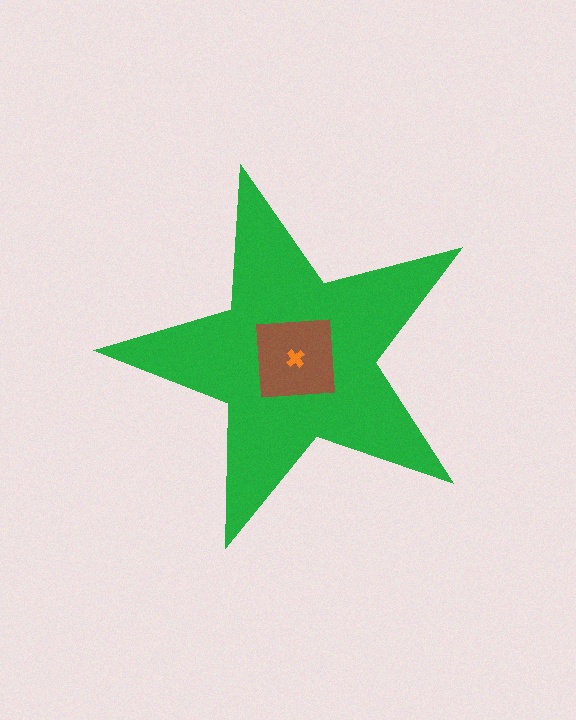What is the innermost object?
The orange cross.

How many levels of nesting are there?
3.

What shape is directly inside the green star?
The brown square.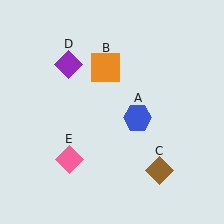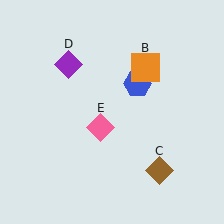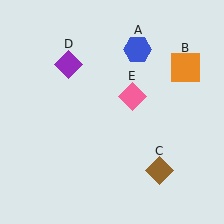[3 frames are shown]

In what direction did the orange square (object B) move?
The orange square (object B) moved right.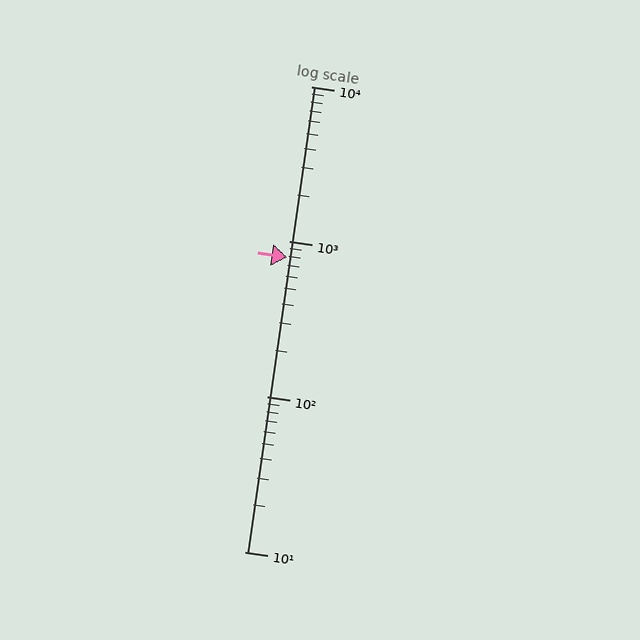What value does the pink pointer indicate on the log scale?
The pointer indicates approximately 790.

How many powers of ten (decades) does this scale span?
The scale spans 3 decades, from 10 to 10000.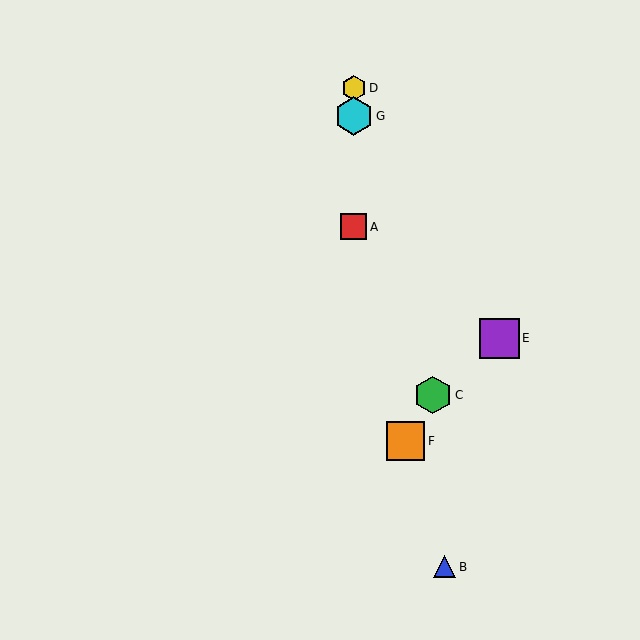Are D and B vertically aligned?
No, D is at x≈354 and B is at x≈445.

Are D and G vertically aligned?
Yes, both are at x≈354.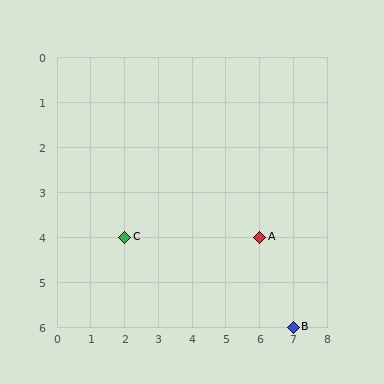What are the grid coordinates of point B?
Point B is at grid coordinates (7, 6).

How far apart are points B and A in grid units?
Points B and A are 1 column and 2 rows apart (about 2.2 grid units diagonally).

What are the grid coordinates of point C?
Point C is at grid coordinates (2, 4).